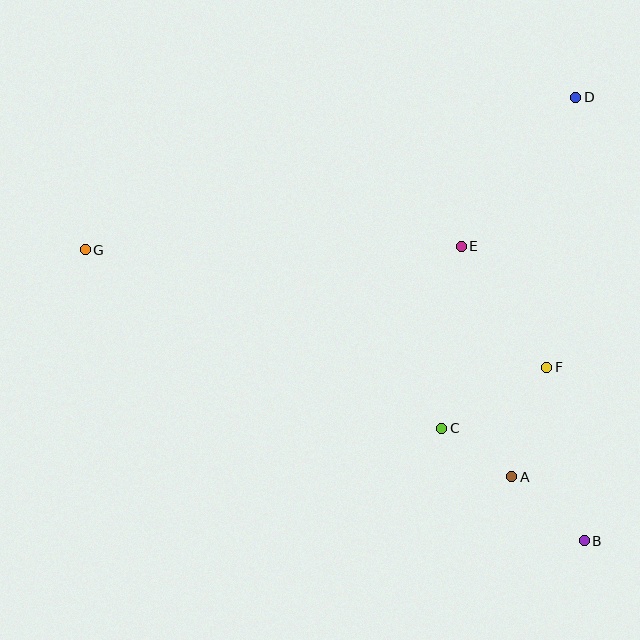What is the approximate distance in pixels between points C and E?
The distance between C and E is approximately 183 pixels.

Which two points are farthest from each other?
Points B and G are farthest from each other.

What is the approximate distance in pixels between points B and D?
The distance between B and D is approximately 444 pixels.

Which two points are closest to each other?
Points A and C are closest to each other.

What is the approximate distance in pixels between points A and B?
The distance between A and B is approximately 97 pixels.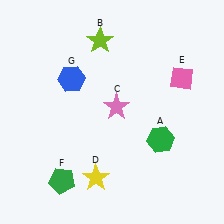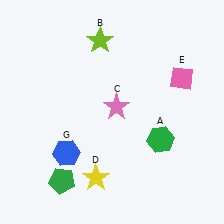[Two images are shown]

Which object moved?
The blue hexagon (G) moved down.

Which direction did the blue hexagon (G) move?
The blue hexagon (G) moved down.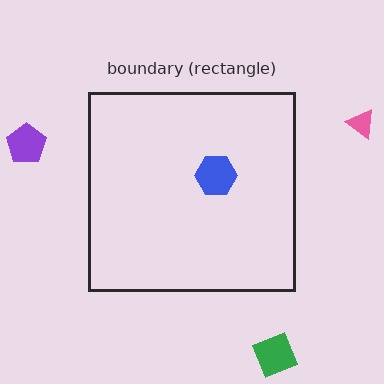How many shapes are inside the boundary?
1 inside, 3 outside.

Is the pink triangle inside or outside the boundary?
Outside.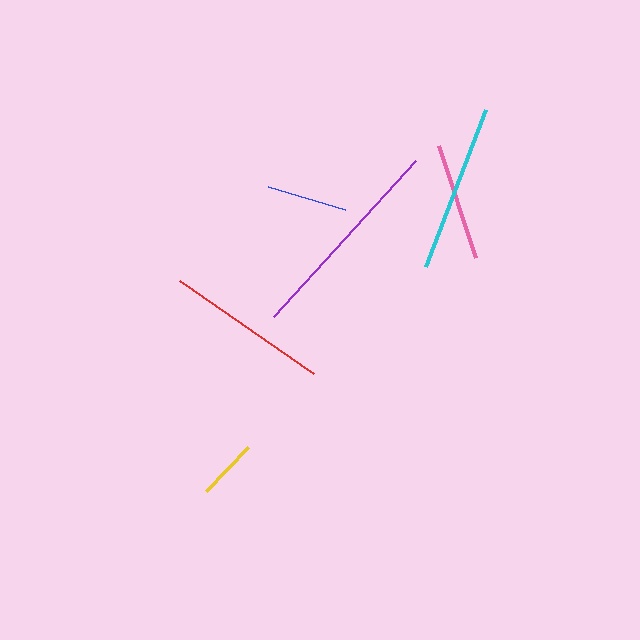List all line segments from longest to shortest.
From longest to shortest: purple, cyan, red, pink, blue, yellow.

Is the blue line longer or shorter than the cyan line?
The cyan line is longer than the blue line.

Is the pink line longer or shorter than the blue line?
The pink line is longer than the blue line.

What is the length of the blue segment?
The blue segment is approximately 81 pixels long.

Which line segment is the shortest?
The yellow line is the shortest at approximately 61 pixels.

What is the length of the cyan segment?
The cyan segment is approximately 169 pixels long.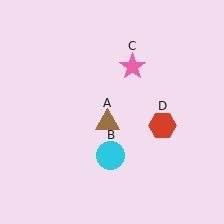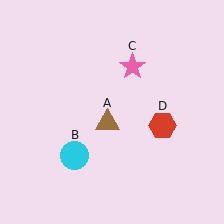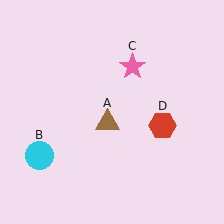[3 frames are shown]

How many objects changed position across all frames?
1 object changed position: cyan circle (object B).